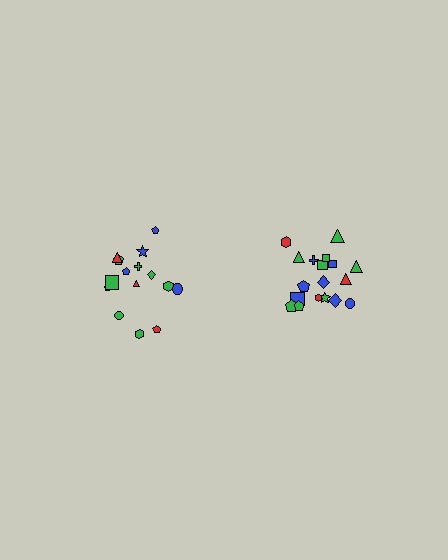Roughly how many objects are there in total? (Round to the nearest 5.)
Roughly 35 objects in total.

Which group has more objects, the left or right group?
The right group.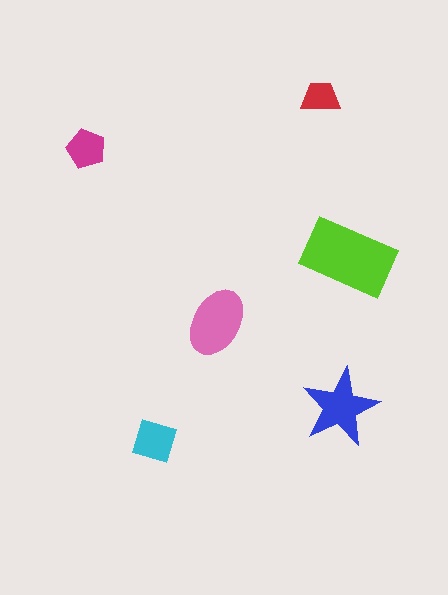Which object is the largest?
The lime rectangle.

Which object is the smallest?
The red trapezoid.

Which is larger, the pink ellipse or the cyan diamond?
The pink ellipse.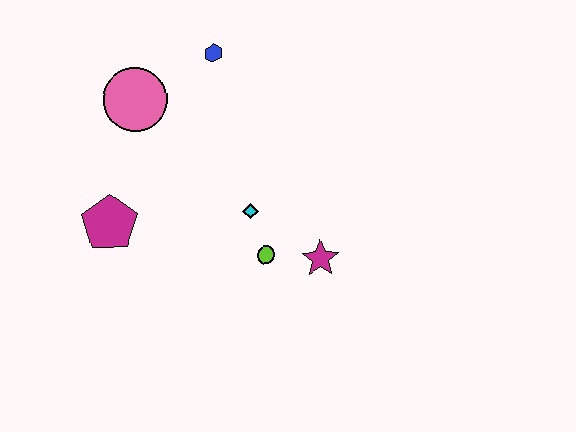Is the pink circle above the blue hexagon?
No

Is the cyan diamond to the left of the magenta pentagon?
No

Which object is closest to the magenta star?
The lime circle is closest to the magenta star.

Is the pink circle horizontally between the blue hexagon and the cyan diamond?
No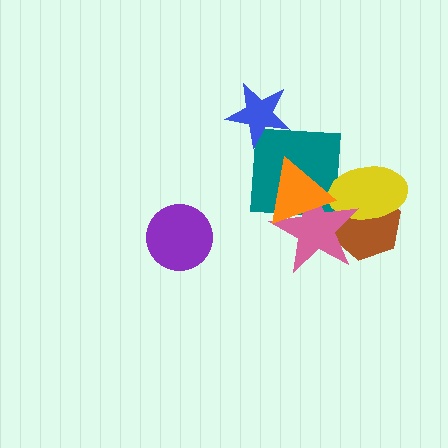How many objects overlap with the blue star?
0 objects overlap with the blue star.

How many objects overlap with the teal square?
2 objects overlap with the teal square.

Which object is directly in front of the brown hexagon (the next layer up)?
The yellow ellipse is directly in front of the brown hexagon.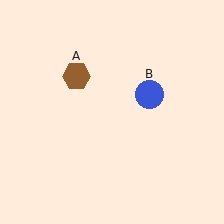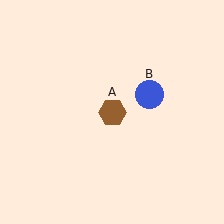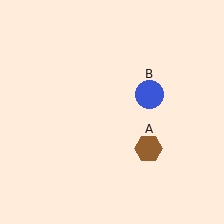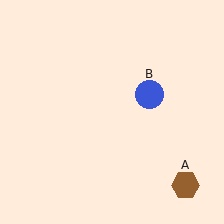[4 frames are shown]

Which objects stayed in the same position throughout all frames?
Blue circle (object B) remained stationary.